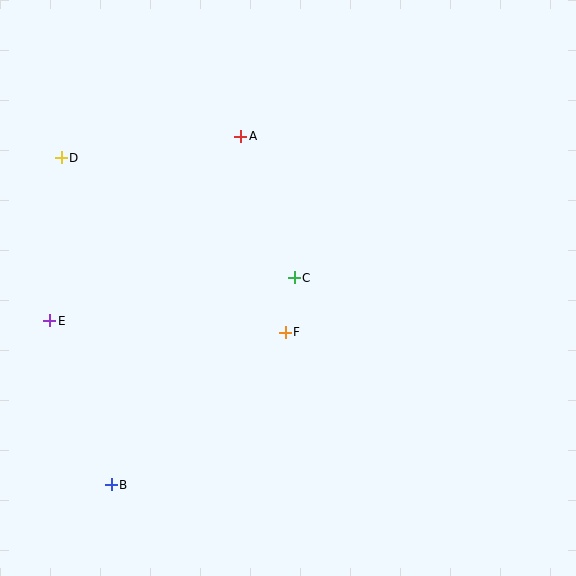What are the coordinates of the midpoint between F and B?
The midpoint between F and B is at (198, 409).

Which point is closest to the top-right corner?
Point A is closest to the top-right corner.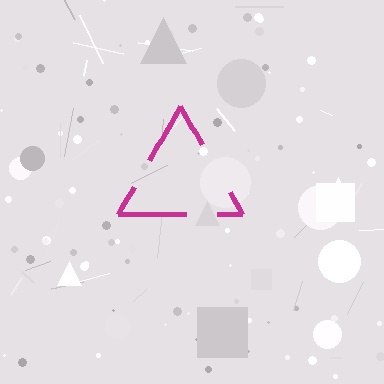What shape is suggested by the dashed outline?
The dashed outline suggests a triangle.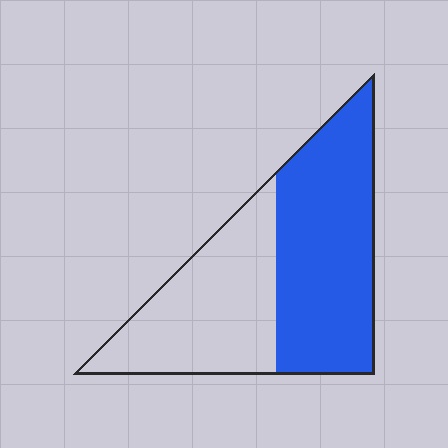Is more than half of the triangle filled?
Yes.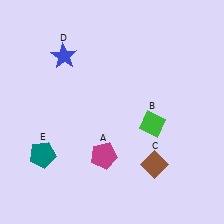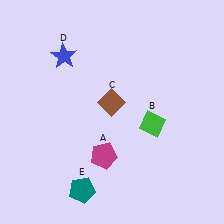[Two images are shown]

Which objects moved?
The objects that moved are: the brown diamond (C), the teal pentagon (E).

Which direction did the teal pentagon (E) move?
The teal pentagon (E) moved right.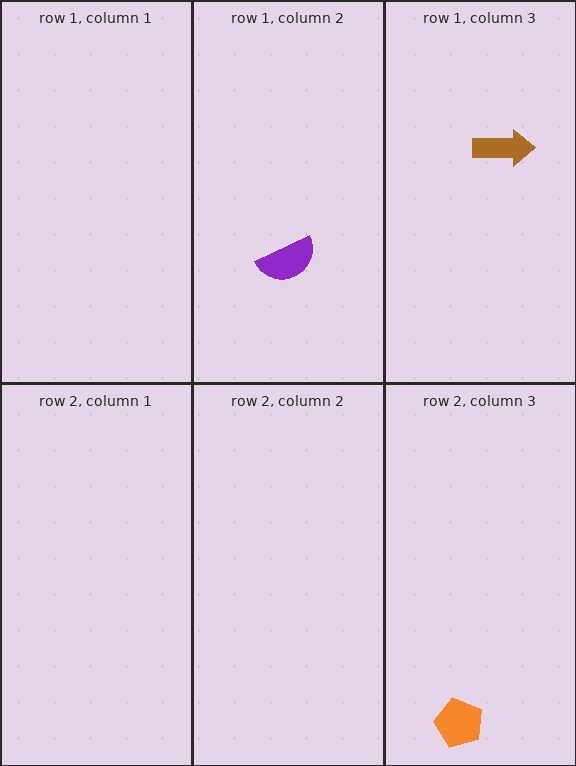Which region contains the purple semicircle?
The row 1, column 2 region.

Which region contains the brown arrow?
The row 1, column 3 region.